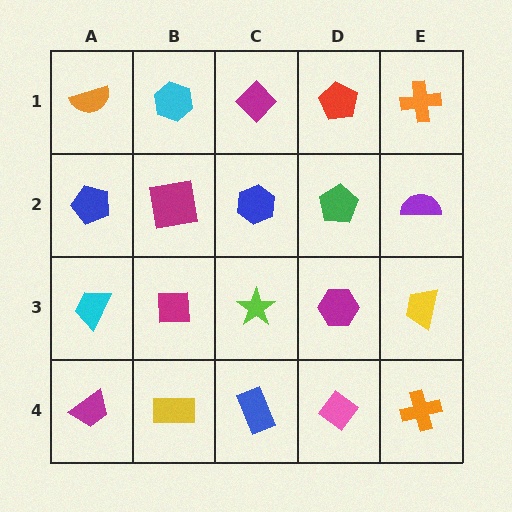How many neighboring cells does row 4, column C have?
3.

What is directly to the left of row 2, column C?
A magenta square.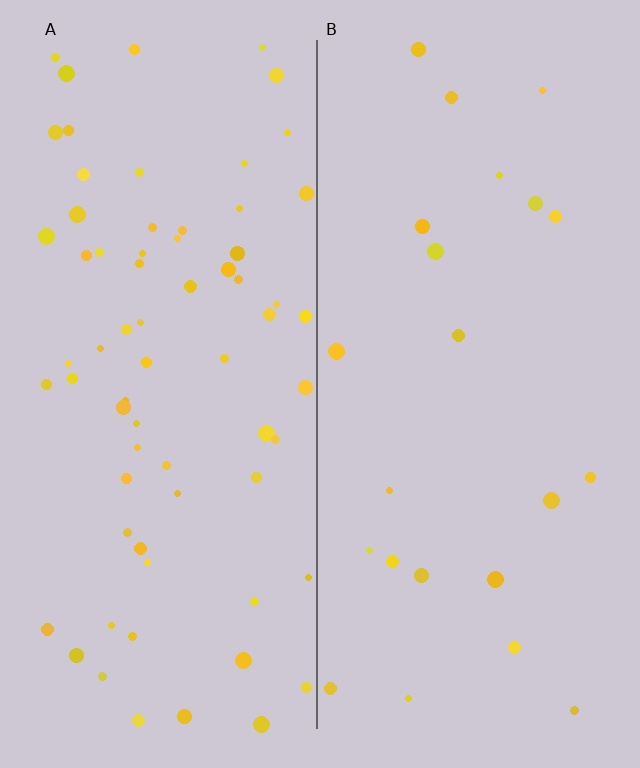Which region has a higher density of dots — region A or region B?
A (the left).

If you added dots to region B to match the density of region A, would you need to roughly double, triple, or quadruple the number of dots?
Approximately triple.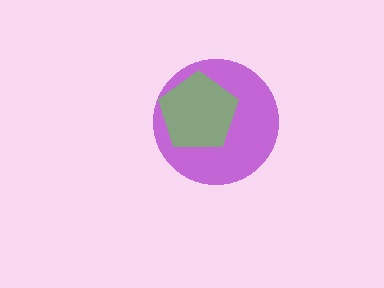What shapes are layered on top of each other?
The layered shapes are: a purple circle, a lime pentagon.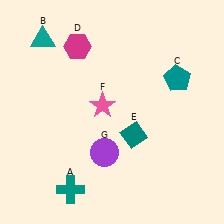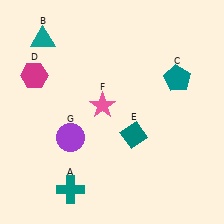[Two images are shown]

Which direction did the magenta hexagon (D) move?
The magenta hexagon (D) moved left.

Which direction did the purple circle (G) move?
The purple circle (G) moved left.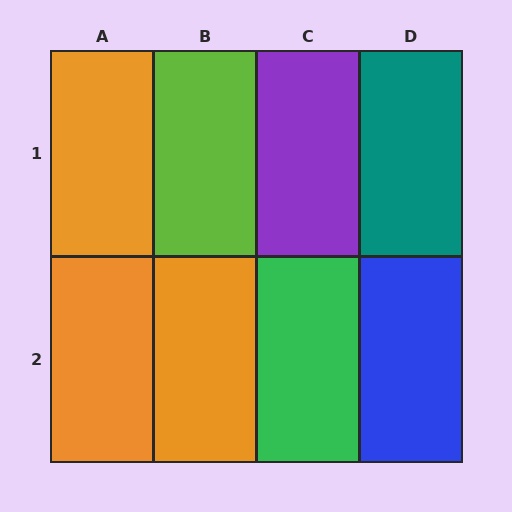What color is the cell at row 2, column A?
Orange.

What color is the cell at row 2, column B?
Orange.